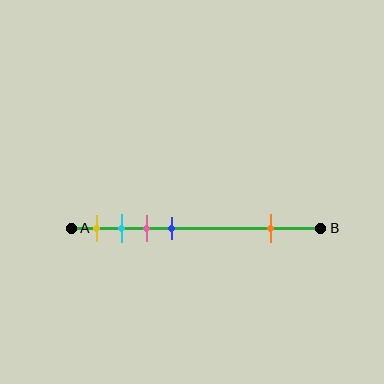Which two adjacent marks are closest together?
The cyan and pink marks are the closest adjacent pair.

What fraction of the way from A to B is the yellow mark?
The yellow mark is approximately 10% (0.1) of the way from A to B.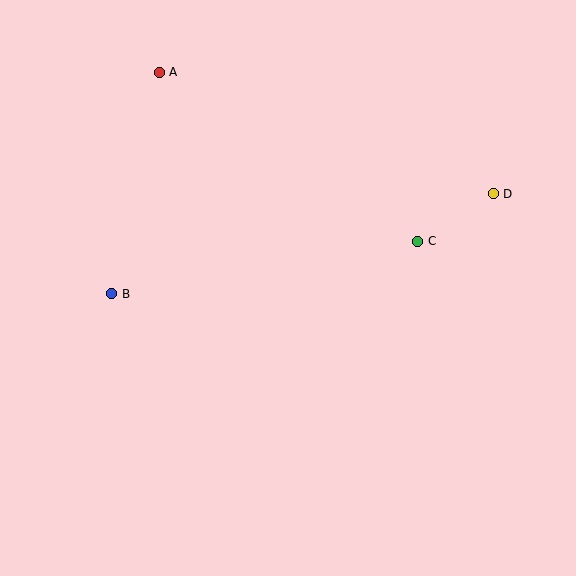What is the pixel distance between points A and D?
The distance between A and D is 355 pixels.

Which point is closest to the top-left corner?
Point A is closest to the top-left corner.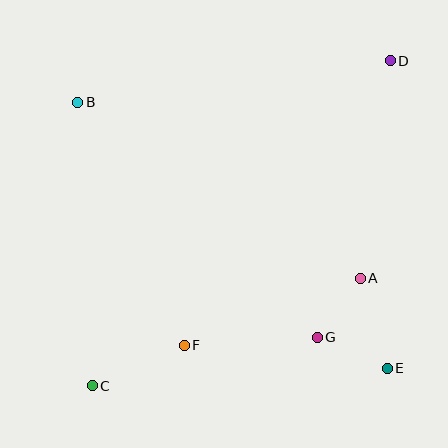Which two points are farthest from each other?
Points C and D are farthest from each other.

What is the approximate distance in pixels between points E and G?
The distance between E and G is approximately 77 pixels.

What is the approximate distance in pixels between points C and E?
The distance between C and E is approximately 296 pixels.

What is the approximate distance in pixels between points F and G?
The distance between F and G is approximately 133 pixels.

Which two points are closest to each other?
Points A and G are closest to each other.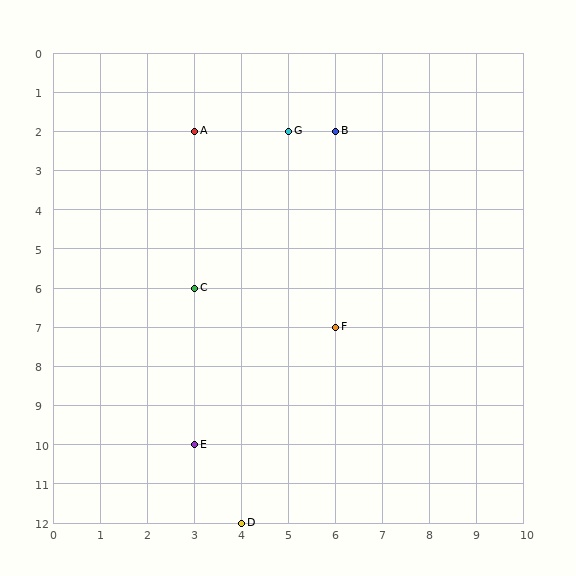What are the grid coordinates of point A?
Point A is at grid coordinates (3, 2).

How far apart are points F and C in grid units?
Points F and C are 3 columns and 1 row apart (about 3.2 grid units diagonally).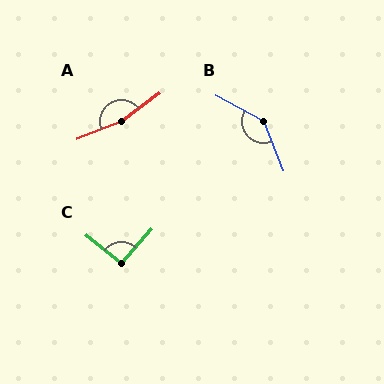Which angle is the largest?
A, at approximately 165 degrees.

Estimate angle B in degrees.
Approximately 140 degrees.